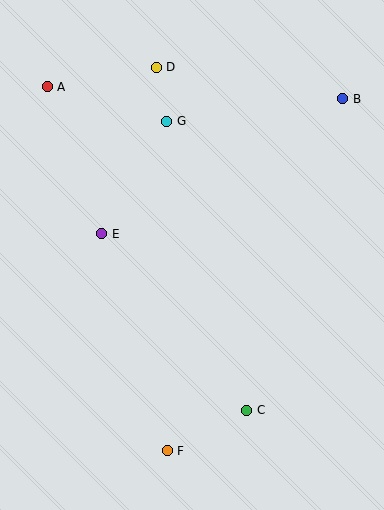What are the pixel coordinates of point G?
Point G is at (167, 121).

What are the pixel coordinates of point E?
Point E is at (102, 234).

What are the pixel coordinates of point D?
Point D is at (156, 67).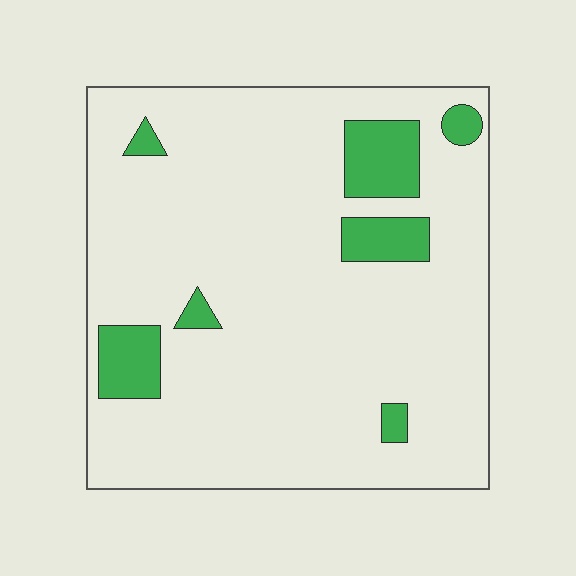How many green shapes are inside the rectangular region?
7.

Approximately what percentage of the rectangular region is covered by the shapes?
Approximately 10%.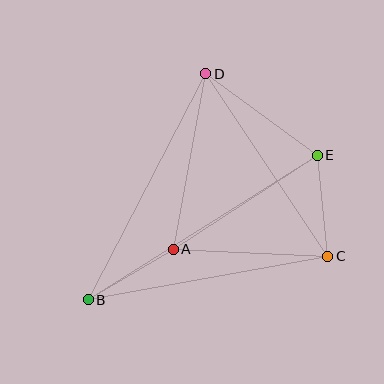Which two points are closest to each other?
Points A and B are closest to each other.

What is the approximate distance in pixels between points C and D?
The distance between C and D is approximately 220 pixels.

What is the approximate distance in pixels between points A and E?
The distance between A and E is approximately 172 pixels.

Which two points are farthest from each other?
Points B and E are farthest from each other.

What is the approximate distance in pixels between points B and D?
The distance between B and D is approximately 255 pixels.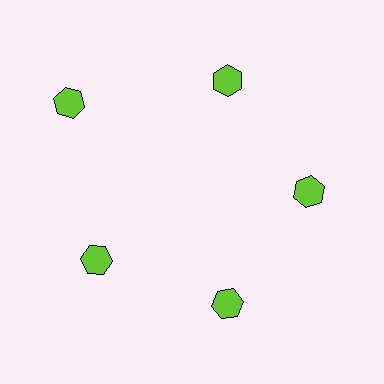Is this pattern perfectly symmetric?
No. The 5 lime hexagons are arranged in a ring, but one element near the 10 o'clock position is pushed outward from the center, breaking the 5-fold rotational symmetry.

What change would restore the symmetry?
The symmetry would be restored by moving it inward, back onto the ring so that all 5 hexagons sit at equal angles and equal distance from the center.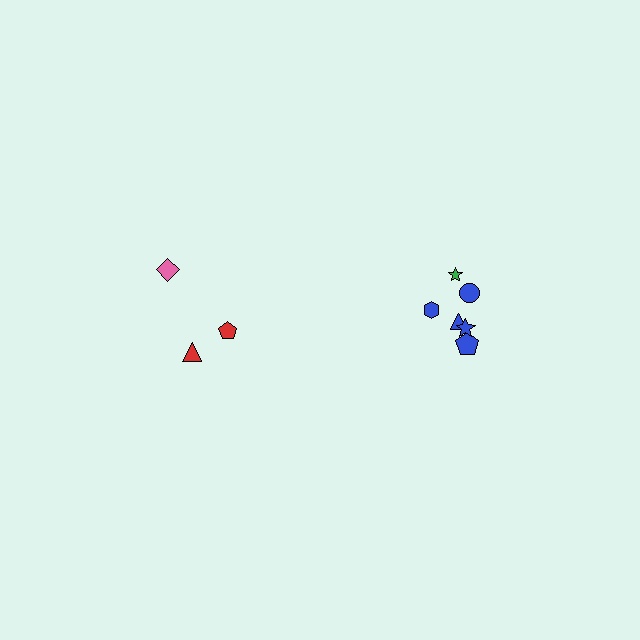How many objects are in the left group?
There are 3 objects.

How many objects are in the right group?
There are 6 objects.